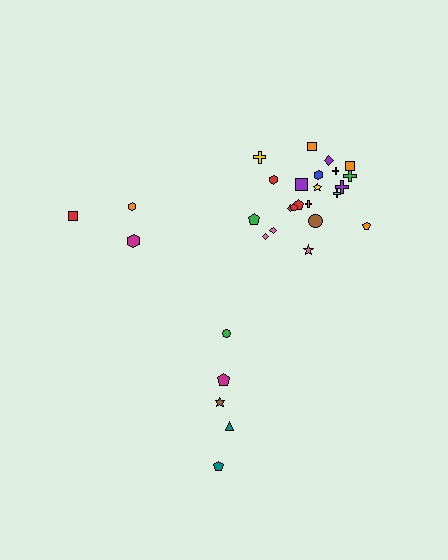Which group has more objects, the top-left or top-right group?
The top-right group.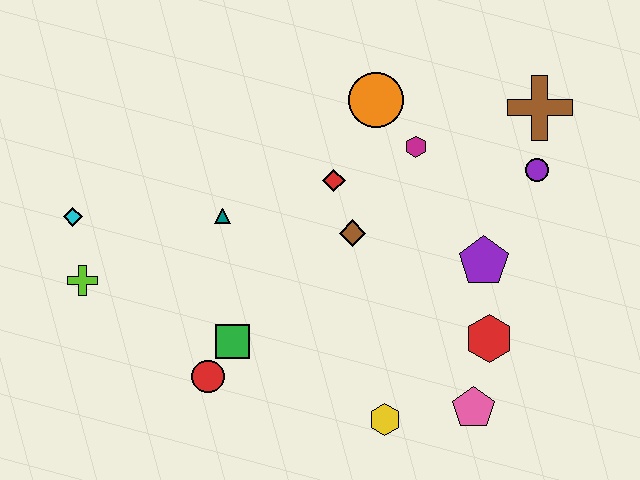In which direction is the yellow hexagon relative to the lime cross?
The yellow hexagon is to the right of the lime cross.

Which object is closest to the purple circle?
The brown cross is closest to the purple circle.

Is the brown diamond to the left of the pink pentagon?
Yes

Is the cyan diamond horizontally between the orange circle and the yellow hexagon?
No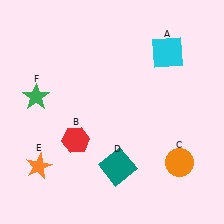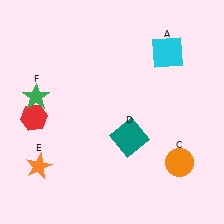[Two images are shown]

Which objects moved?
The objects that moved are: the red hexagon (B), the teal square (D).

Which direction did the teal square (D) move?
The teal square (D) moved up.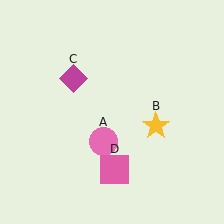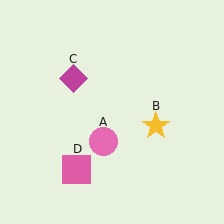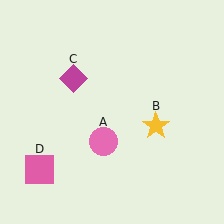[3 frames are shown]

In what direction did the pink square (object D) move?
The pink square (object D) moved left.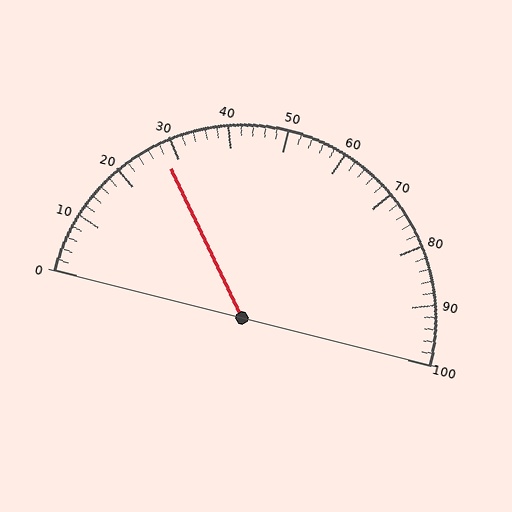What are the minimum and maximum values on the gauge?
The gauge ranges from 0 to 100.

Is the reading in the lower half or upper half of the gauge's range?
The reading is in the lower half of the range (0 to 100).